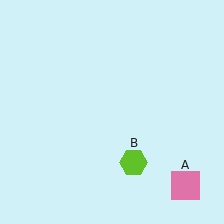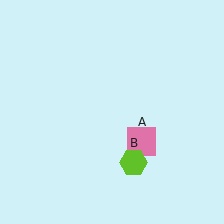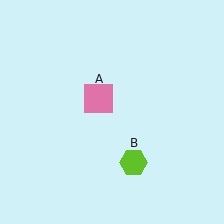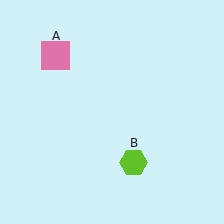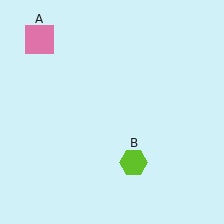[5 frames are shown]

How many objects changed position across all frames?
1 object changed position: pink square (object A).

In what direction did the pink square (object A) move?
The pink square (object A) moved up and to the left.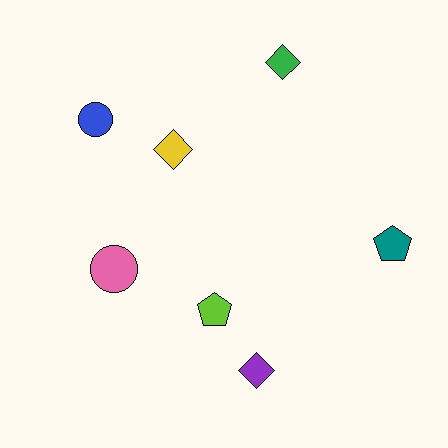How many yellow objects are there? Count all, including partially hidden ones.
There is 1 yellow object.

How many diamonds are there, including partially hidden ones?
There are 3 diamonds.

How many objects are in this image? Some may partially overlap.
There are 7 objects.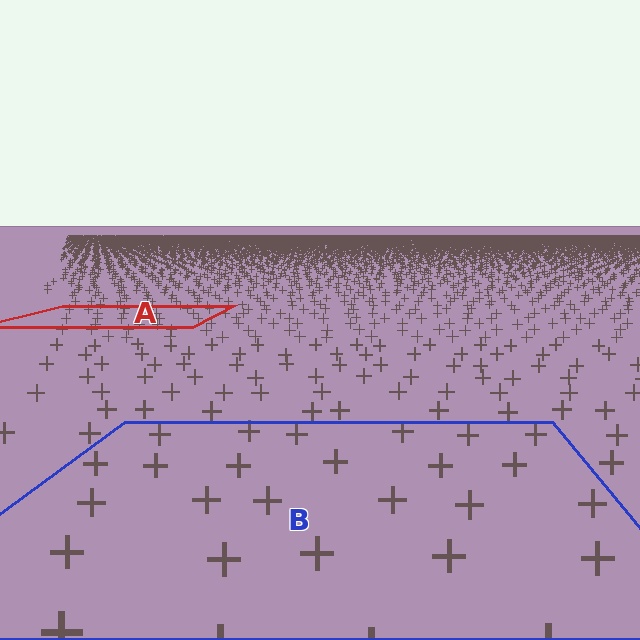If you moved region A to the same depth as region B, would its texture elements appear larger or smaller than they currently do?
They would appear larger. At a closer depth, the same texture elements are projected at a bigger on-screen size.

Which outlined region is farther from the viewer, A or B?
Region A is farther from the viewer — the texture elements inside it appear smaller and more densely packed.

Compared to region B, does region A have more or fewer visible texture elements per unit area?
Region A has more texture elements per unit area — they are packed more densely because it is farther away.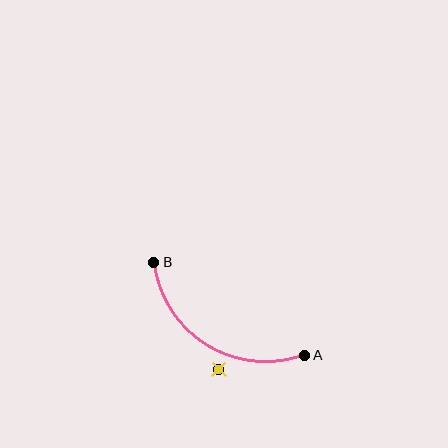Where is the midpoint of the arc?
The arc midpoint is the point on the curve farthest from the straight line joining A and B. It sits below that line.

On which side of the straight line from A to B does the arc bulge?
The arc bulges below the straight line connecting A and B.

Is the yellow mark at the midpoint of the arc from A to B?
No — the yellow mark does not lie on the arc at all. It sits slightly outside the curve.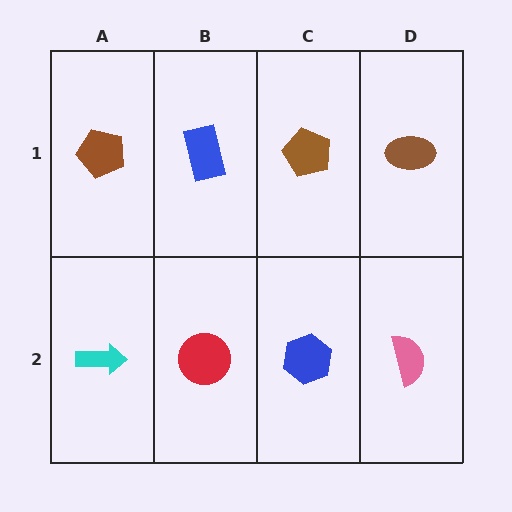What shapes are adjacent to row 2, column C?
A brown pentagon (row 1, column C), a red circle (row 2, column B), a pink semicircle (row 2, column D).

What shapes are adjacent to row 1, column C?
A blue hexagon (row 2, column C), a blue rectangle (row 1, column B), a brown ellipse (row 1, column D).